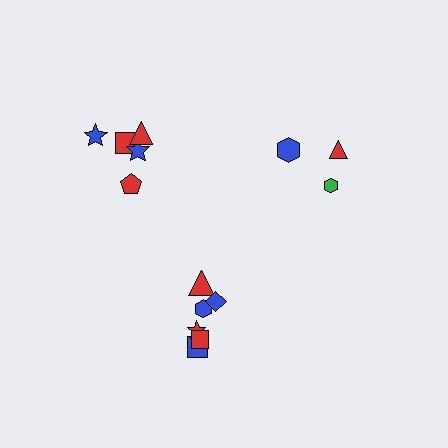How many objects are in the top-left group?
There are 5 objects.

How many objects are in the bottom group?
There are 6 objects.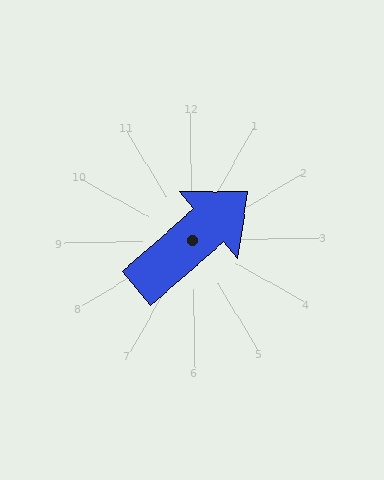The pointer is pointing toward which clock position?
Roughly 2 o'clock.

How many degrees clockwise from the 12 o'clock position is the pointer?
Approximately 50 degrees.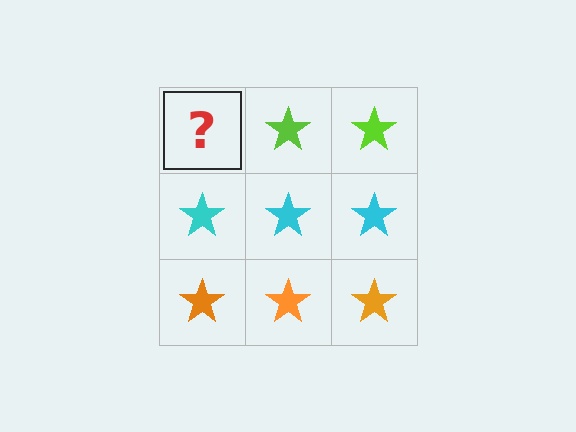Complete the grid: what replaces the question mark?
The question mark should be replaced with a lime star.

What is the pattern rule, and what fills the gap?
The rule is that each row has a consistent color. The gap should be filled with a lime star.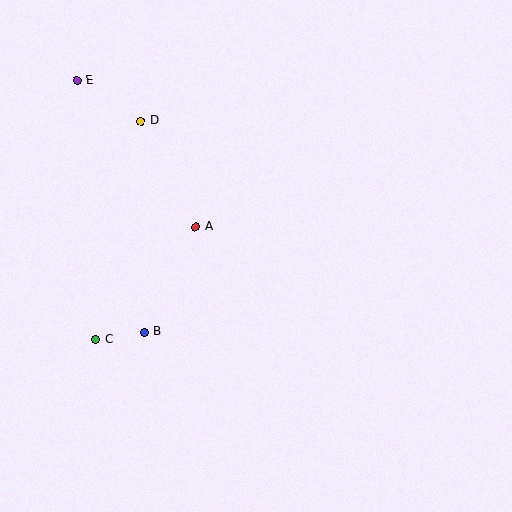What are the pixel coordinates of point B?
Point B is at (144, 332).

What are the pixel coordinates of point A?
Point A is at (196, 227).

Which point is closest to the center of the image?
Point A at (196, 227) is closest to the center.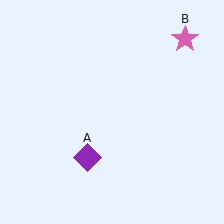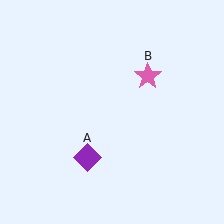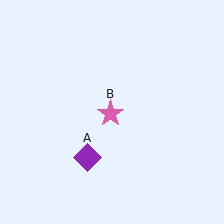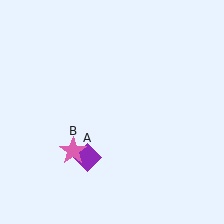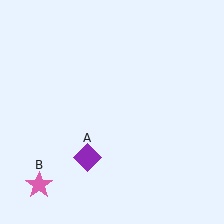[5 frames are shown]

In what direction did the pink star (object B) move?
The pink star (object B) moved down and to the left.